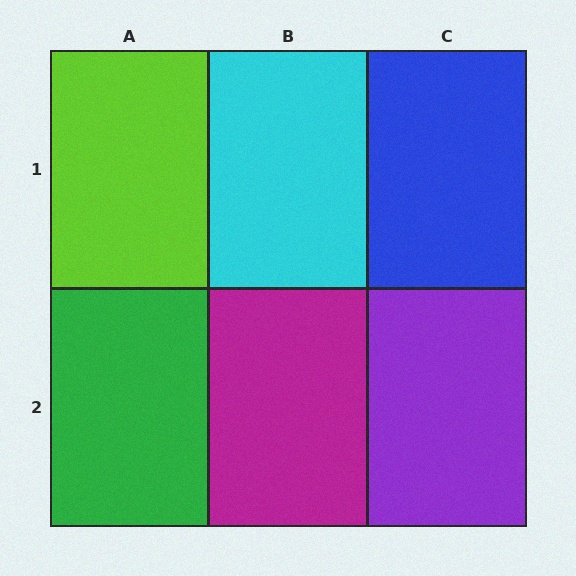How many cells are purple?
1 cell is purple.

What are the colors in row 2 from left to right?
Green, magenta, purple.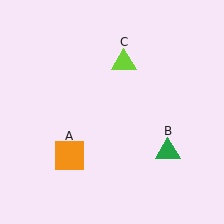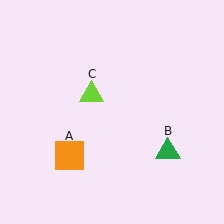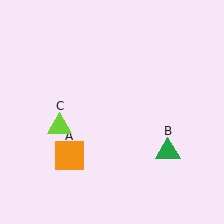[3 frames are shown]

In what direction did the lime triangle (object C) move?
The lime triangle (object C) moved down and to the left.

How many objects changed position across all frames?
1 object changed position: lime triangle (object C).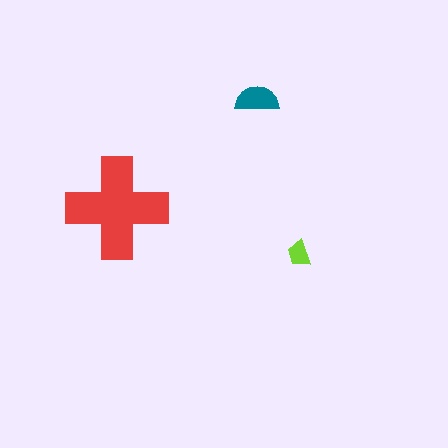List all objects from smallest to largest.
The lime trapezoid, the teal semicircle, the red cross.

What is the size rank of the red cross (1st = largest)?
1st.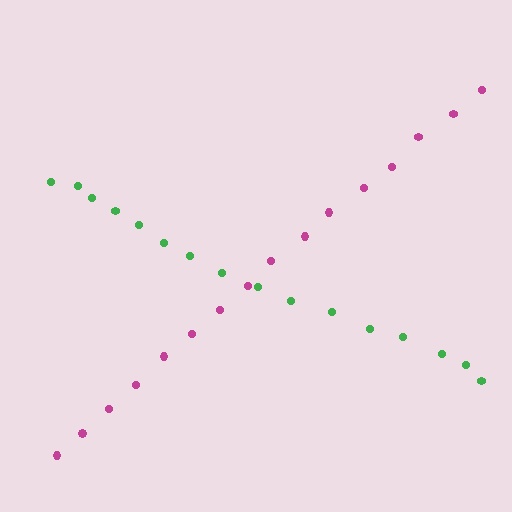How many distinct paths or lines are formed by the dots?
There are 2 distinct paths.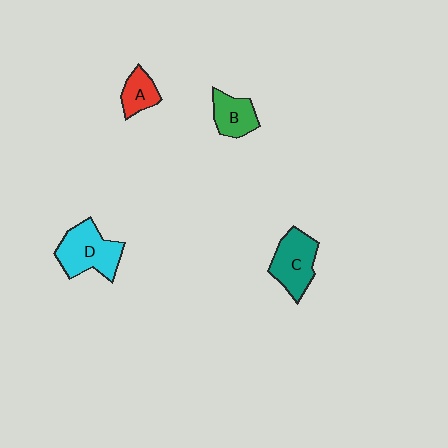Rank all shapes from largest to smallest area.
From largest to smallest: D (cyan), C (teal), B (green), A (red).